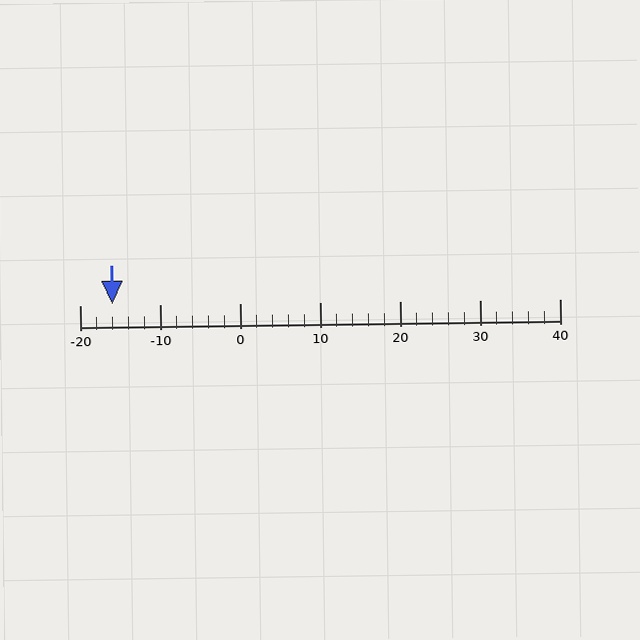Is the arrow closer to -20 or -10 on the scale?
The arrow is closer to -20.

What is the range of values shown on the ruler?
The ruler shows values from -20 to 40.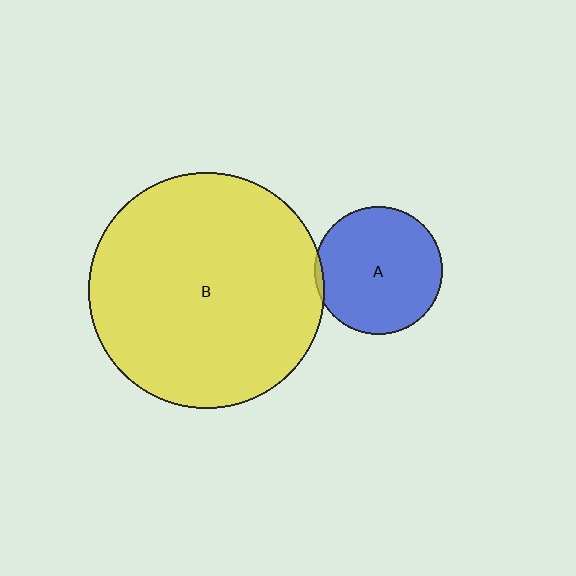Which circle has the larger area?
Circle B (yellow).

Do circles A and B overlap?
Yes.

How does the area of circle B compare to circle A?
Approximately 3.4 times.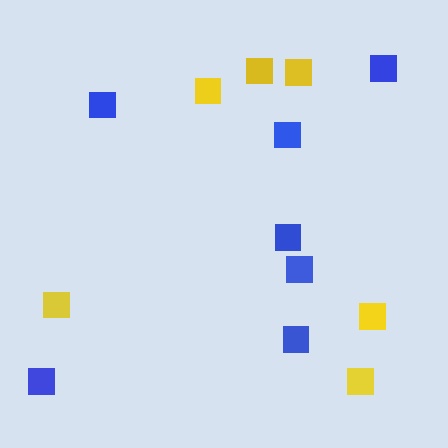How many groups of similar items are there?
There are 2 groups: one group of blue squares (7) and one group of yellow squares (6).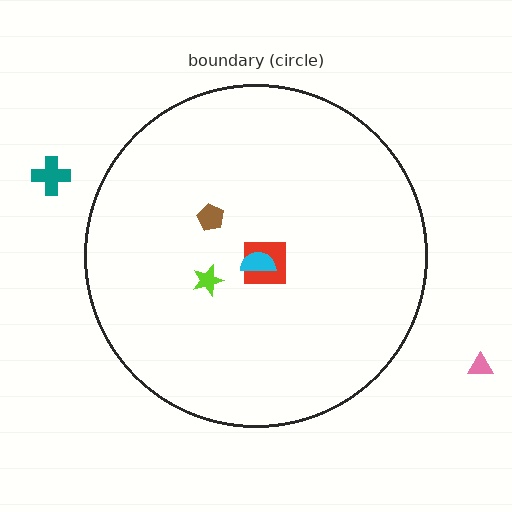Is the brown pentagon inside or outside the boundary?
Inside.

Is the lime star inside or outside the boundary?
Inside.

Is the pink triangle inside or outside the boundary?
Outside.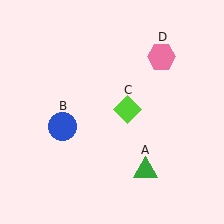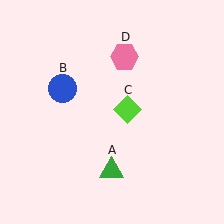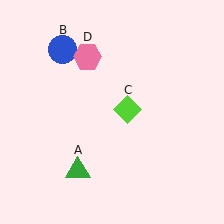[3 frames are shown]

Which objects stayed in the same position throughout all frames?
Lime diamond (object C) remained stationary.